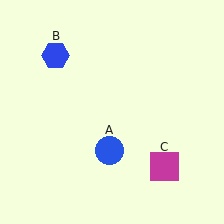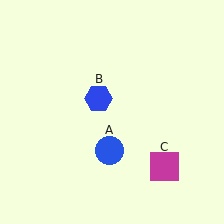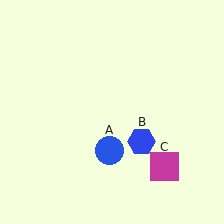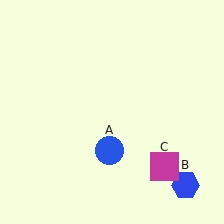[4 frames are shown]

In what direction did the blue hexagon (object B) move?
The blue hexagon (object B) moved down and to the right.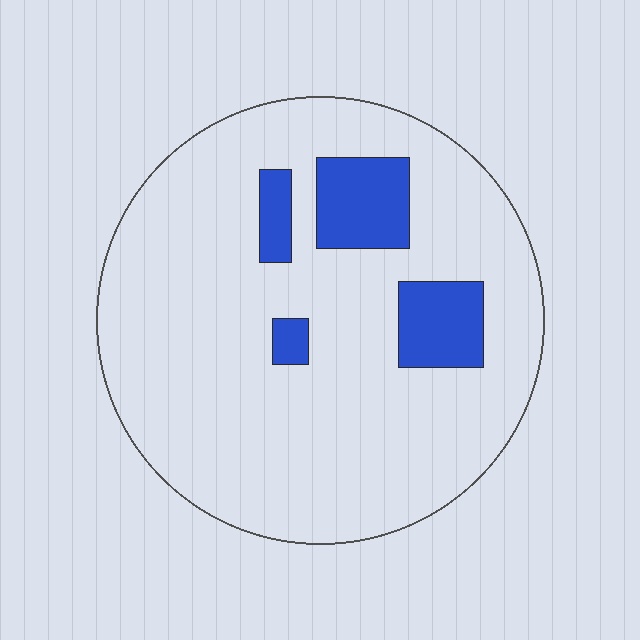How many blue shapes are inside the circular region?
4.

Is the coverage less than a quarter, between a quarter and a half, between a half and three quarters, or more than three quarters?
Less than a quarter.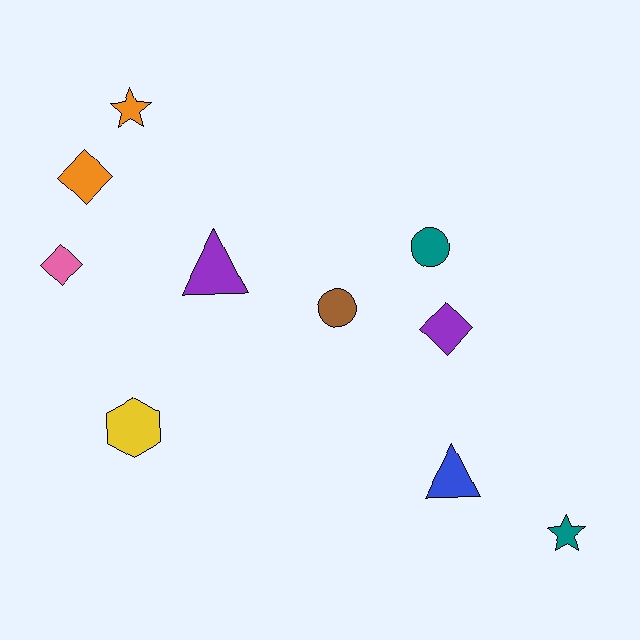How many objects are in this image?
There are 10 objects.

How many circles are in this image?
There are 2 circles.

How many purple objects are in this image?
There are 2 purple objects.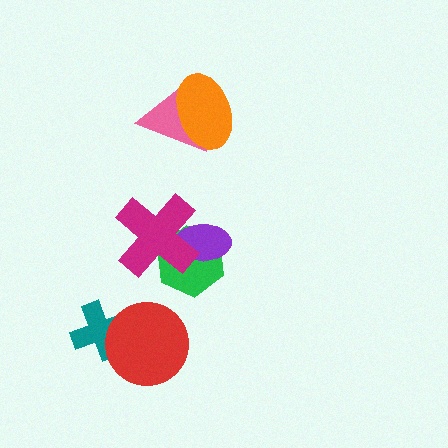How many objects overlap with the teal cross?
1 object overlaps with the teal cross.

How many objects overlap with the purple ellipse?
2 objects overlap with the purple ellipse.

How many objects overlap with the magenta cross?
2 objects overlap with the magenta cross.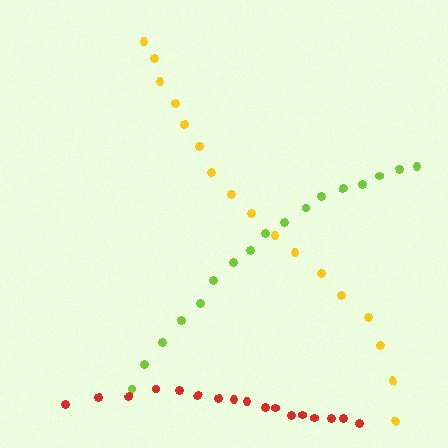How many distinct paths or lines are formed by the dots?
There are 3 distinct paths.